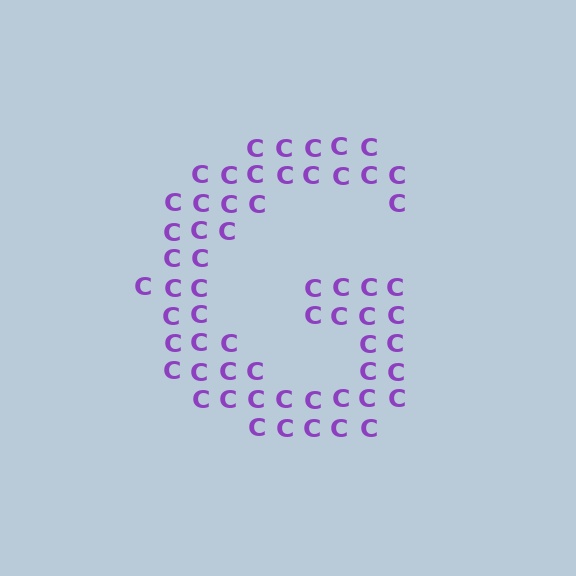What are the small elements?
The small elements are letter C's.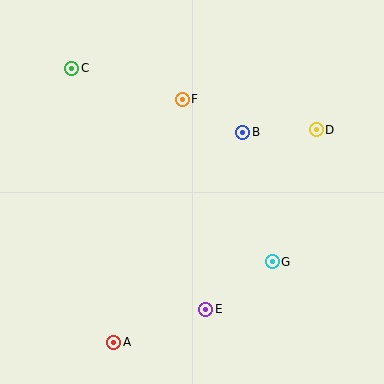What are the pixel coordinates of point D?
Point D is at (316, 130).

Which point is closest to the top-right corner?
Point D is closest to the top-right corner.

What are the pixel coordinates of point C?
Point C is at (72, 68).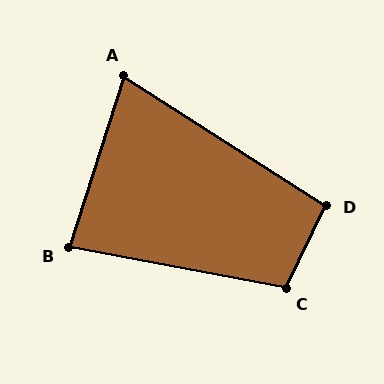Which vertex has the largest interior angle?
C, at approximately 105 degrees.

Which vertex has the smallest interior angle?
A, at approximately 75 degrees.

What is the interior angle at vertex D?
Approximately 97 degrees (obtuse).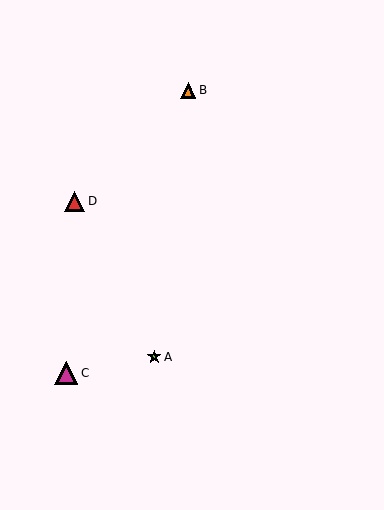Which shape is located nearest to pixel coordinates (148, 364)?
The lime star (labeled A) at (154, 357) is nearest to that location.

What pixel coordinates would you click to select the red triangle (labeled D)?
Click at (75, 201) to select the red triangle D.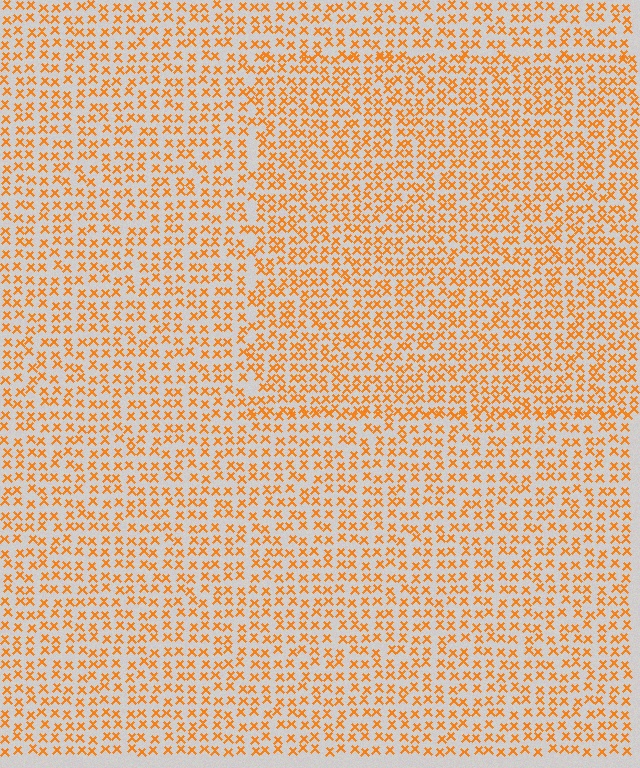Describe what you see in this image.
The image contains small orange elements arranged at two different densities. A rectangle-shaped region is visible where the elements are more densely packed than the surrounding area.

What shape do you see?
I see a rectangle.